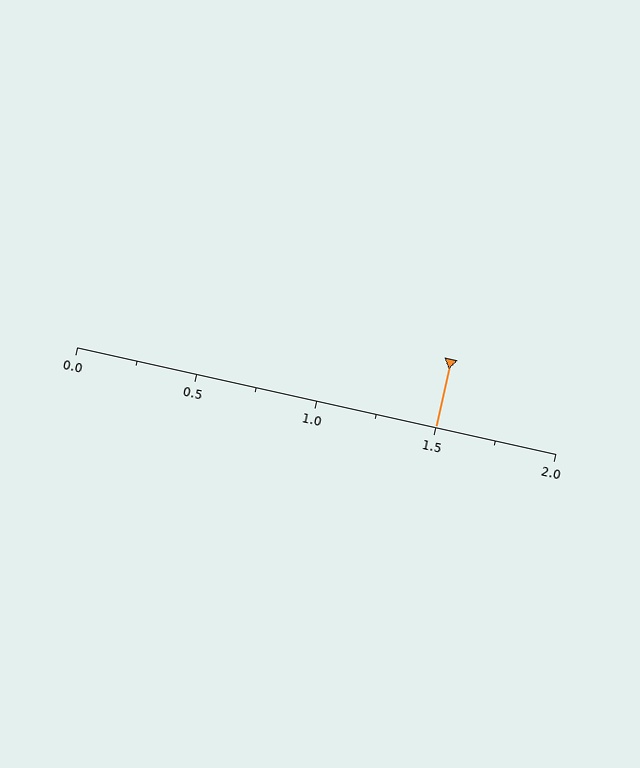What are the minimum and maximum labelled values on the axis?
The axis runs from 0.0 to 2.0.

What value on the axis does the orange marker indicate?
The marker indicates approximately 1.5.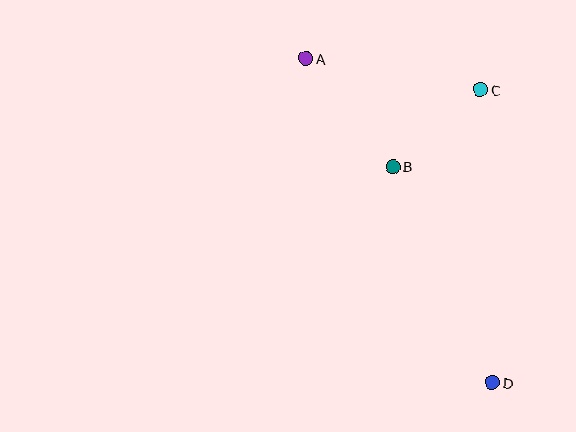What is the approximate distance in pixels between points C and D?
The distance between C and D is approximately 293 pixels.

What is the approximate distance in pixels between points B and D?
The distance between B and D is approximately 238 pixels.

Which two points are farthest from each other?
Points A and D are farthest from each other.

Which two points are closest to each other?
Points B and C are closest to each other.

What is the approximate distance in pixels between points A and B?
The distance between A and B is approximately 139 pixels.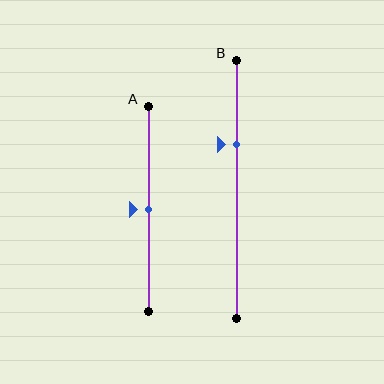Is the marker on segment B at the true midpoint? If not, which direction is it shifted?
No, the marker on segment B is shifted upward by about 17% of the segment length.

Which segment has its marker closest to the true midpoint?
Segment A has its marker closest to the true midpoint.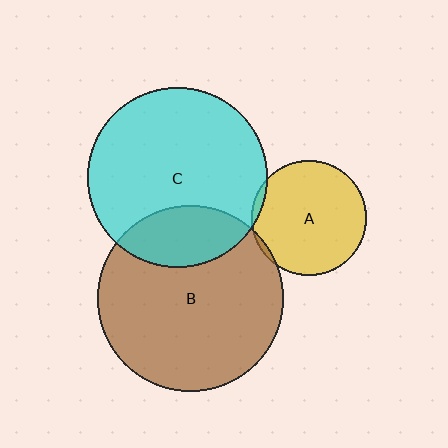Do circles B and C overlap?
Yes.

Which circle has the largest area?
Circle B (brown).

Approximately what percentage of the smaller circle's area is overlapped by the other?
Approximately 25%.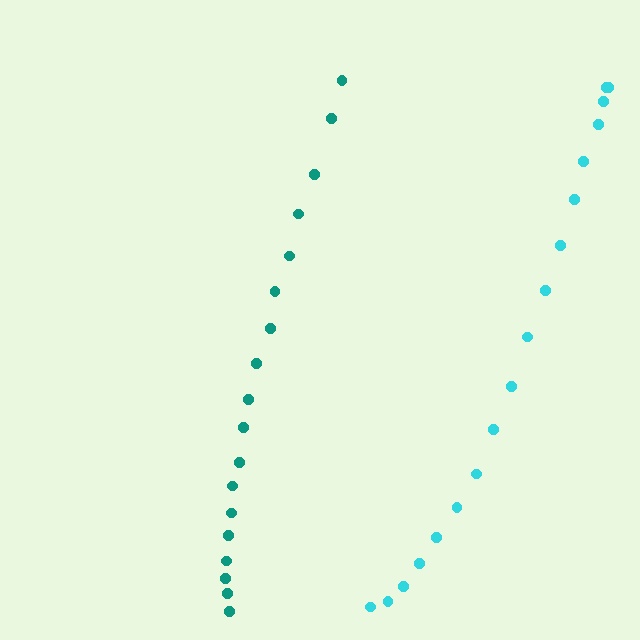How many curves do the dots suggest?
There are 2 distinct paths.